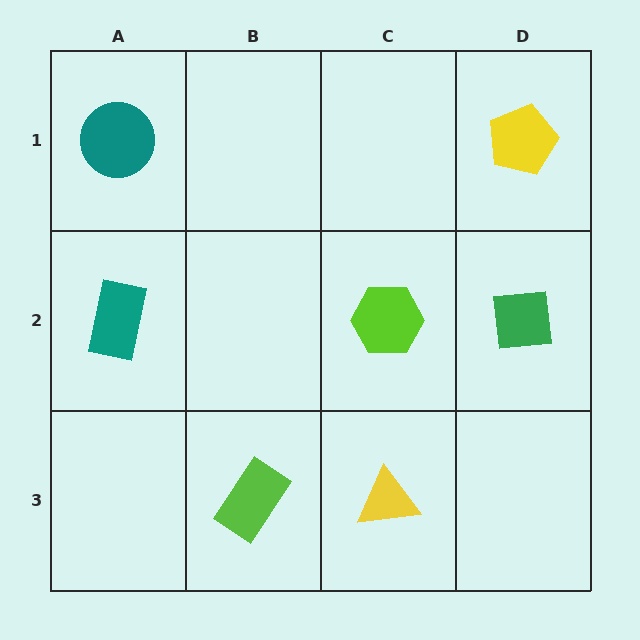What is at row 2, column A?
A teal rectangle.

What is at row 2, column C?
A lime hexagon.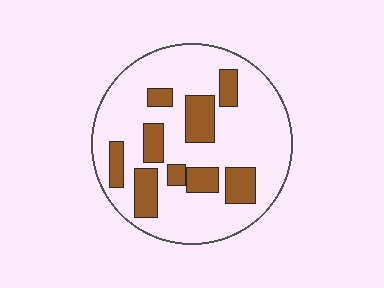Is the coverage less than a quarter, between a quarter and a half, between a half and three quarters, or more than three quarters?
Less than a quarter.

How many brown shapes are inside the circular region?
9.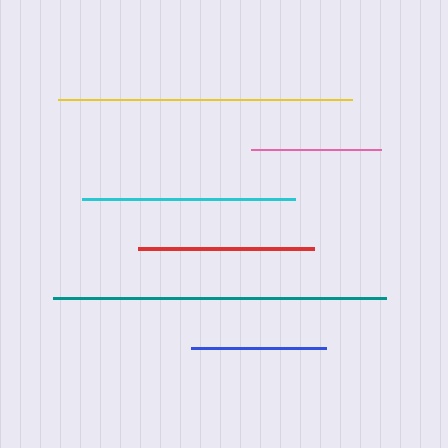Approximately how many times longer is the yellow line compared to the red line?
The yellow line is approximately 1.7 times the length of the red line.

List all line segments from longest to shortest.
From longest to shortest: teal, yellow, cyan, red, blue, pink.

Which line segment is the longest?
The teal line is the longest at approximately 334 pixels.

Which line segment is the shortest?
The pink line is the shortest at approximately 130 pixels.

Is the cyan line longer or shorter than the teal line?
The teal line is longer than the cyan line.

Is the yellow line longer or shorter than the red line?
The yellow line is longer than the red line.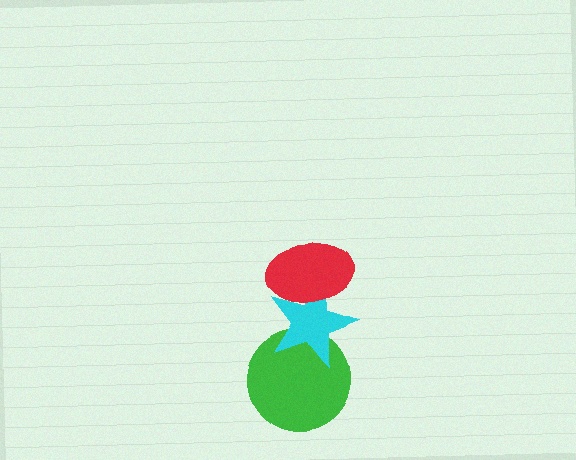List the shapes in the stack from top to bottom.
From top to bottom: the red ellipse, the cyan star, the green circle.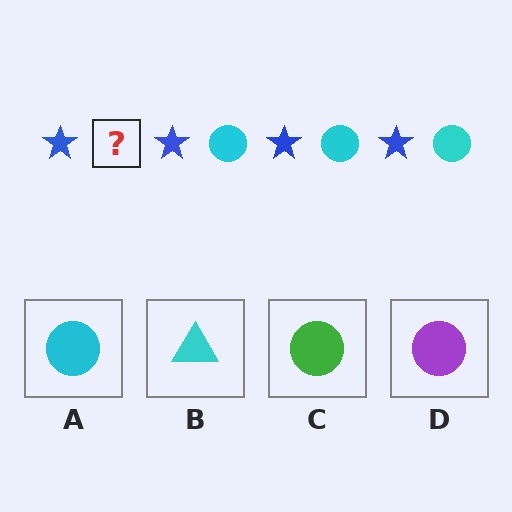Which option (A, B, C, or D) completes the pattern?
A.